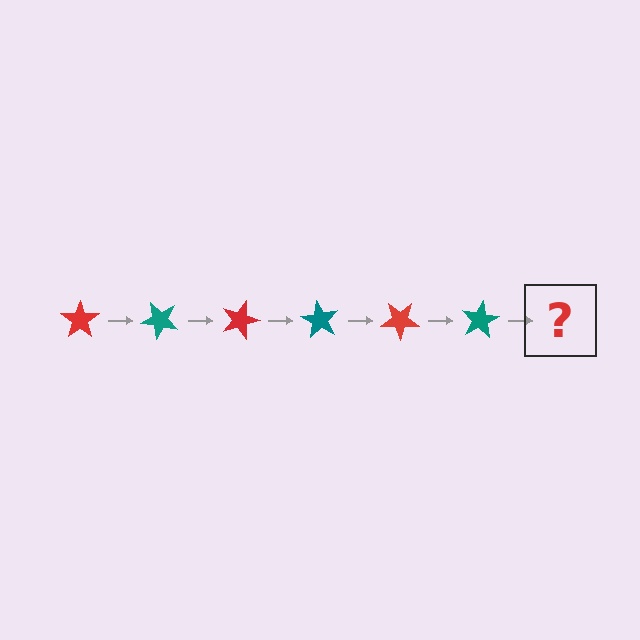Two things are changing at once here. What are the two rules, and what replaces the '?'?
The two rules are that it rotates 45 degrees each step and the color cycles through red and teal. The '?' should be a red star, rotated 270 degrees from the start.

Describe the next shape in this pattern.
It should be a red star, rotated 270 degrees from the start.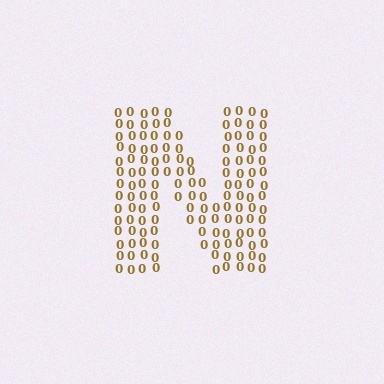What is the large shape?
The large shape is the letter N.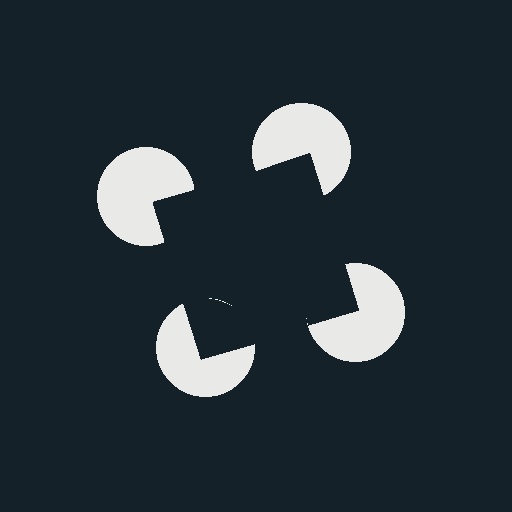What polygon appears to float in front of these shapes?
An illusory square — its edges are inferred from the aligned wedge cuts in the pac-man discs, not physically drawn.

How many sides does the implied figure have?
4 sides.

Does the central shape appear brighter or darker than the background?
It typically appears slightly darker than the background, even though no actual brightness change is drawn.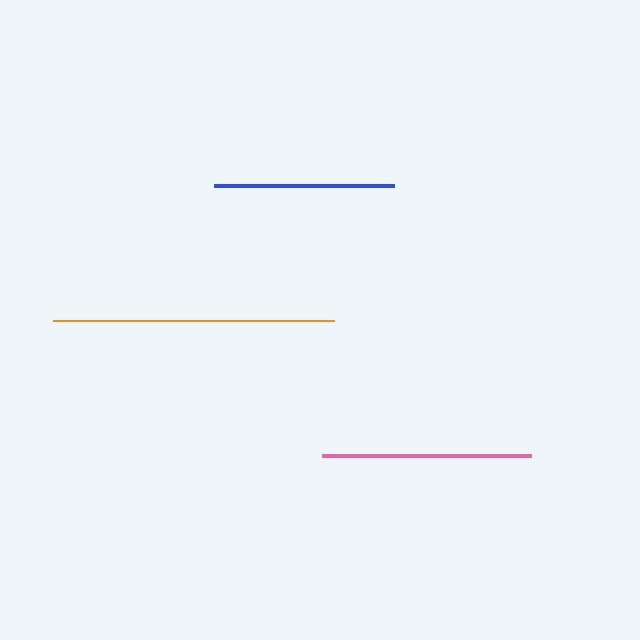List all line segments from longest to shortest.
From longest to shortest: orange, pink, blue.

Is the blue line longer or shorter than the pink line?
The pink line is longer than the blue line.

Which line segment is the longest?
The orange line is the longest at approximately 281 pixels.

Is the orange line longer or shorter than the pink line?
The orange line is longer than the pink line.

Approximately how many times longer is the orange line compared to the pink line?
The orange line is approximately 1.3 times the length of the pink line.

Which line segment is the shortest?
The blue line is the shortest at approximately 180 pixels.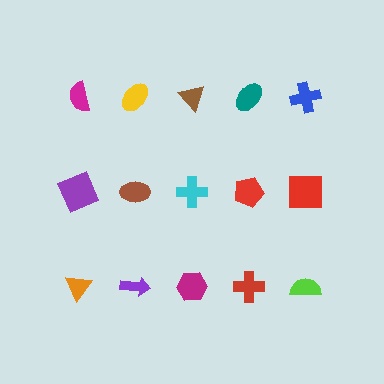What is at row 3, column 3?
A magenta hexagon.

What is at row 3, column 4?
A red cross.